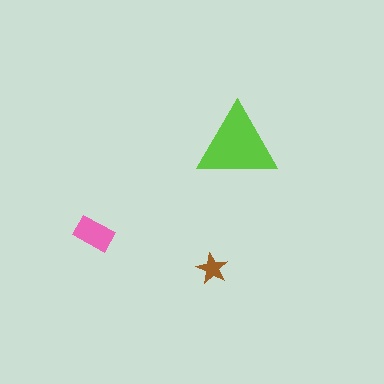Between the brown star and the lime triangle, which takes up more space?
The lime triangle.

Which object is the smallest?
The brown star.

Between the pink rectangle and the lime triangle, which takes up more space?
The lime triangle.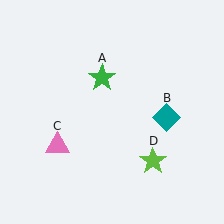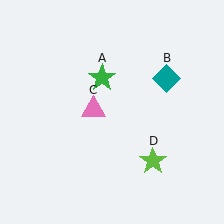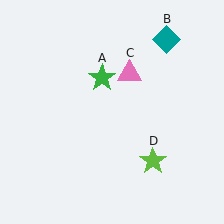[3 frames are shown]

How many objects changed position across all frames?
2 objects changed position: teal diamond (object B), pink triangle (object C).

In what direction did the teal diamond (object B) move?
The teal diamond (object B) moved up.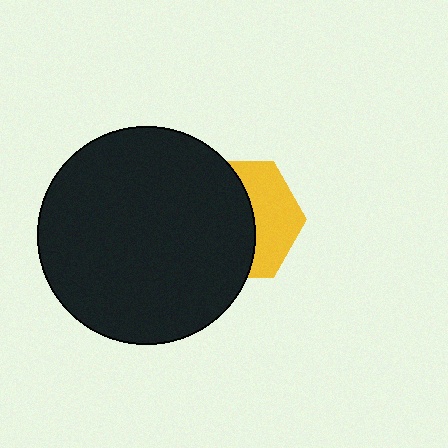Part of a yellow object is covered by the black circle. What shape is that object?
It is a hexagon.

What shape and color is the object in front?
The object in front is a black circle.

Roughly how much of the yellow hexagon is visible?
A small part of it is visible (roughly 41%).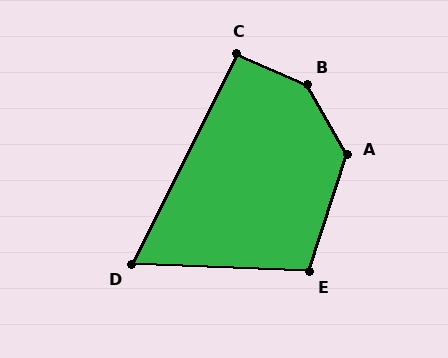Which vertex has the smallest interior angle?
D, at approximately 66 degrees.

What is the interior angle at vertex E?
Approximately 106 degrees (obtuse).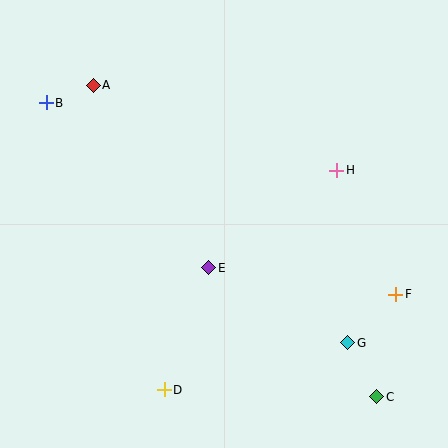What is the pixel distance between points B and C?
The distance between B and C is 443 pixels.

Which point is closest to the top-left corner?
Point B is closest to the top-left corner.